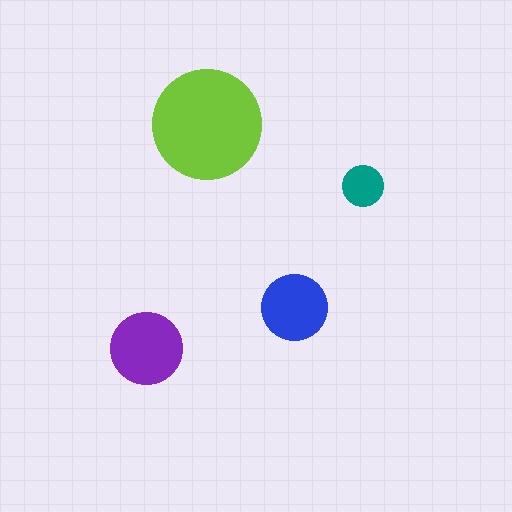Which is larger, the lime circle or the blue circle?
The lime one.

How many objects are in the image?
There are 4 objects in the image.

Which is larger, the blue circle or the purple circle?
The purple one.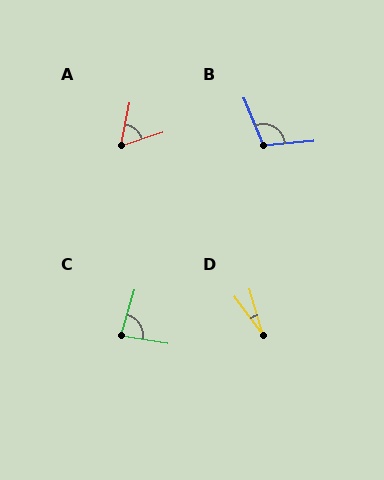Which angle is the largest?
B, at approximately 108 degrees.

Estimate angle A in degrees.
Approximately 60 degrees.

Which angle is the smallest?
D, at approximately 20 degrees.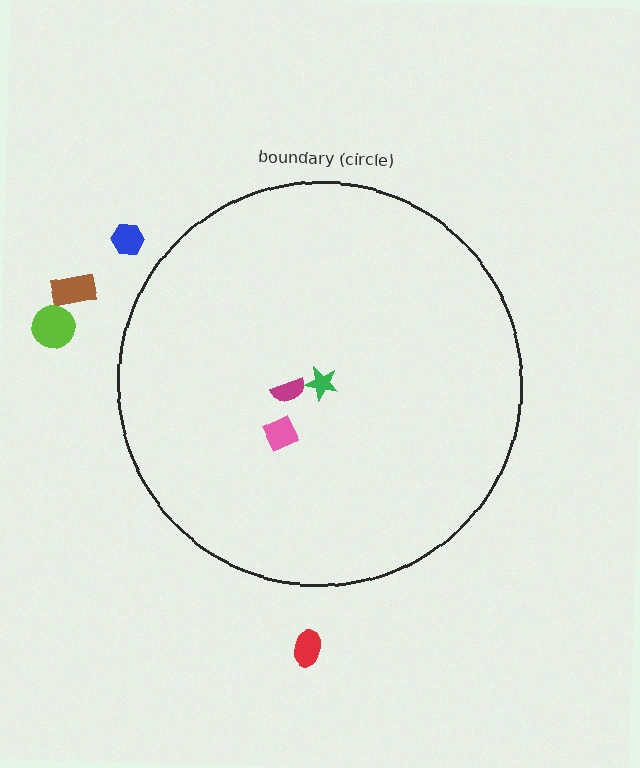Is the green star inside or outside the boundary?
Inside.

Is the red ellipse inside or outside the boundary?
Outside.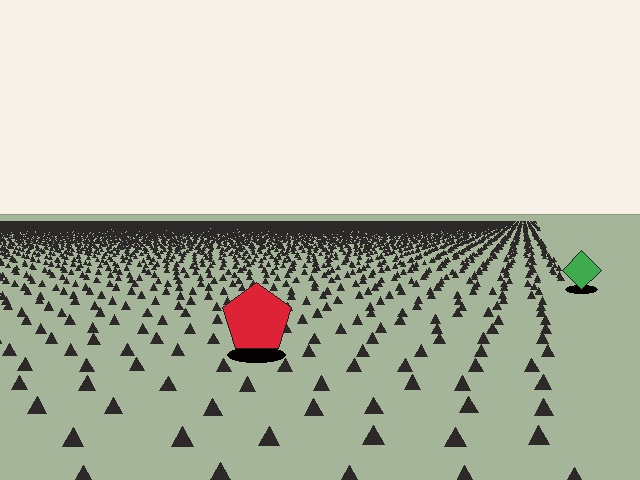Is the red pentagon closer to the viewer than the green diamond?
Yes. The red pentagon is closer — you can tell from the texture gradient: the ground texture is coarser near it.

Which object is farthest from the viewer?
The green diamond is farthest from the viewer. It appears smaller and the ground texture around it is denser.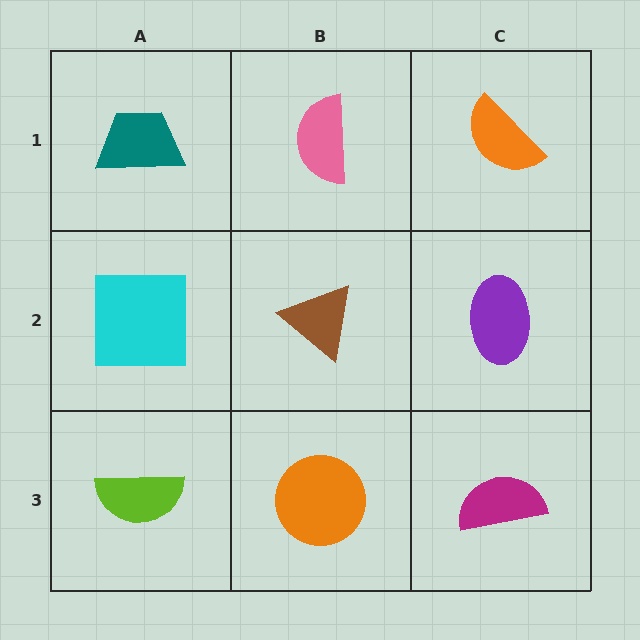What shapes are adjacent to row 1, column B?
A brown triangle (row 2, column B), a teal trapezoid (row 1, column A), an orange semicircle (row 1, column C).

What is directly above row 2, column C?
An orange semicircle.